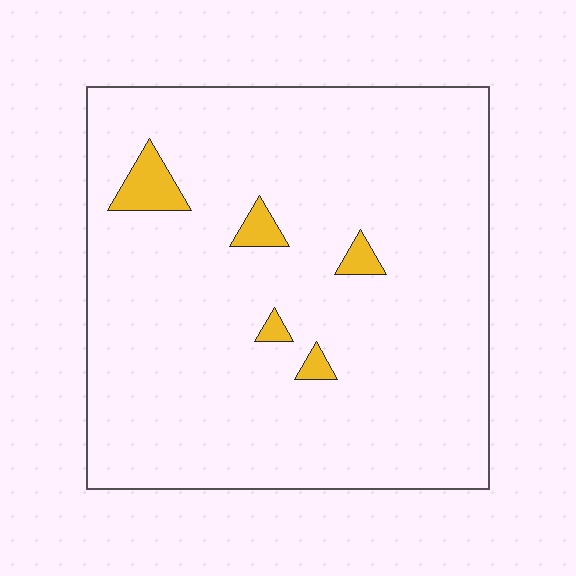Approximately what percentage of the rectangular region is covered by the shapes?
Approximately 5%.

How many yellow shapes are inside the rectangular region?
5.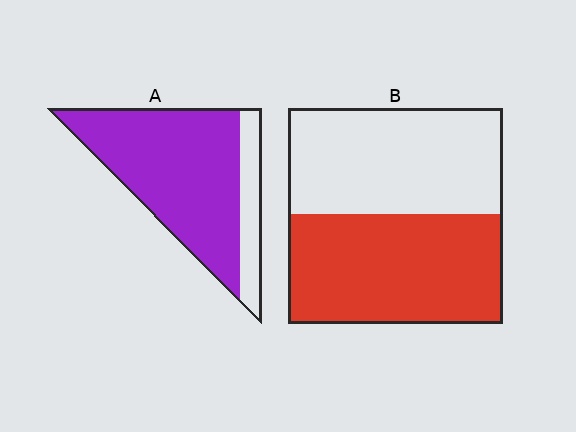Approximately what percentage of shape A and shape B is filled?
A is approximately 80% and B is approximately 50%.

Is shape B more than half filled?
Roughly half.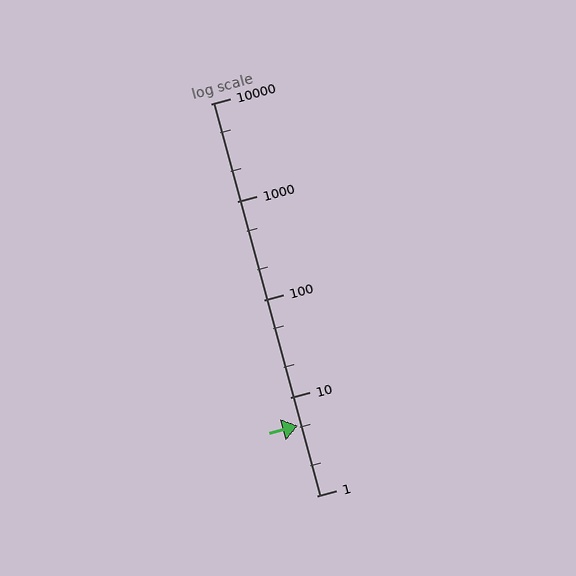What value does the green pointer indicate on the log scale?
The pointer indicates approximately 5.2.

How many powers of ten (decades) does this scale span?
The scale spans 4 decades, from 1 to 10000.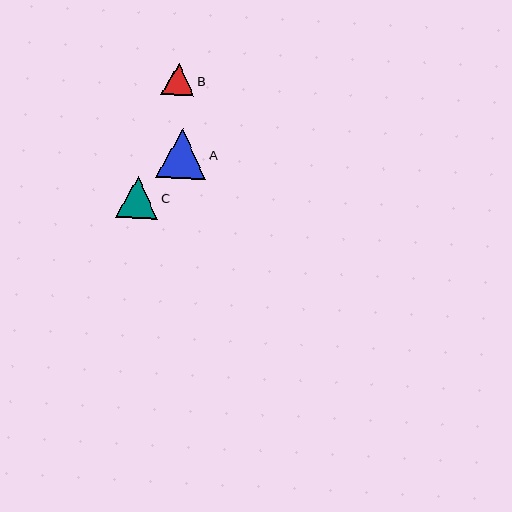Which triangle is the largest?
Triangle A is the largest with a size of approximately 50 pixels.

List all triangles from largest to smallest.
From largest to smallest: A, C, B.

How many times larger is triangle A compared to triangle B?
Triangle A is approximately 1.5 times the size of triangle B.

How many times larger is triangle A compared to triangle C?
Triangle A is approximately 1.2 times the size of triangle C.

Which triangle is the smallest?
Triangle B is the smallest with a size of approximately 32 pixels.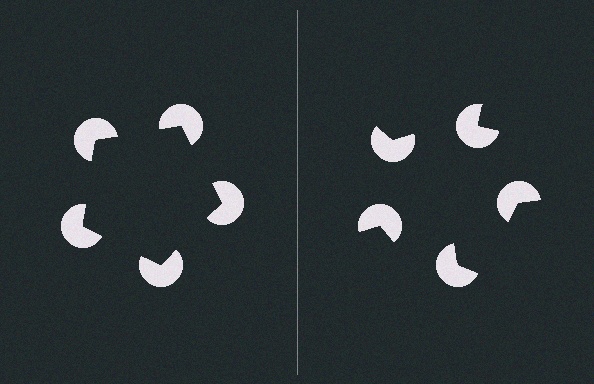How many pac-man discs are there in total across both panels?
10 — 5 on each side.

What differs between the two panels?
The pac-man discs are positioned identically on both sides; only the wedge orientations differ. On the left they align to a pentagon; on the right they are misaligned.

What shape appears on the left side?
An illusory pentagon.